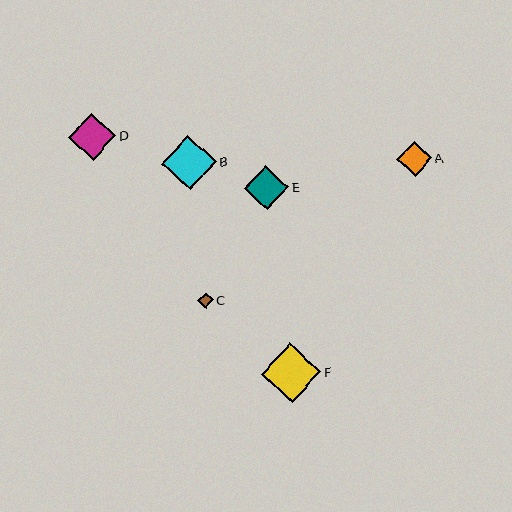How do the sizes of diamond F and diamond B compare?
Diamond F and diamond B are approximately the same size.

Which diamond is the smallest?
Diamond C is the smallest with a size of approximately 16 pixels.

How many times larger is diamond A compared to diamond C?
Diamond A is approximately 2.2 times the size of diamond C.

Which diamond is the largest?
Diamond F is the largest with a size of approximately 60 pixels.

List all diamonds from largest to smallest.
From largest to smallest: F, B, D, E, A, C.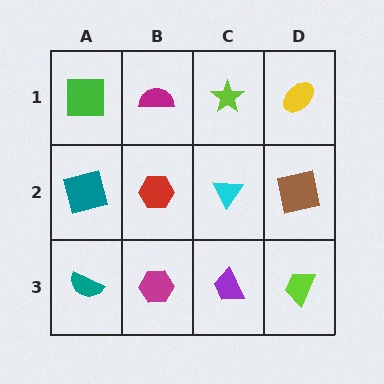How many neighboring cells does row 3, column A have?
2.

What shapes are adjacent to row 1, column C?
A cyan triangle (row 2, column C), a magenta semicircle (row 1, column B), a yellow ellipse (row 1, column D).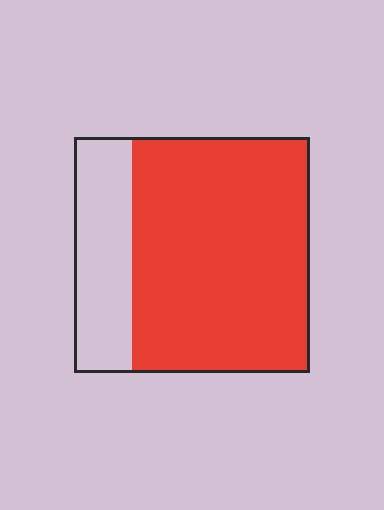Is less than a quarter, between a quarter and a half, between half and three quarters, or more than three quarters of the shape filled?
More than three quarters.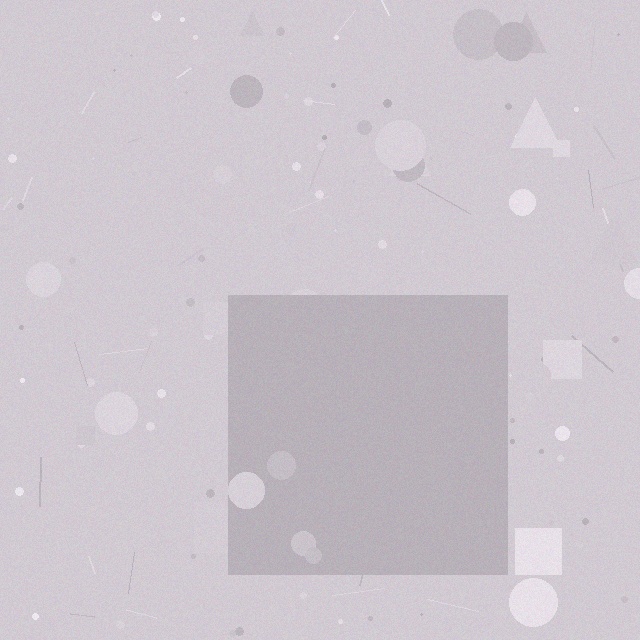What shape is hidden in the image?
A square is hidden in the image.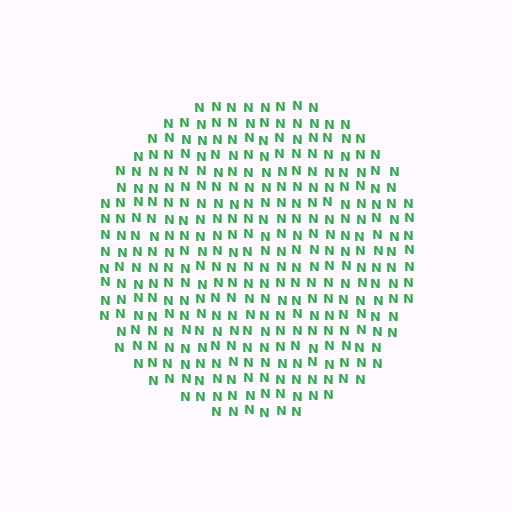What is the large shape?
The large shape is a circle.